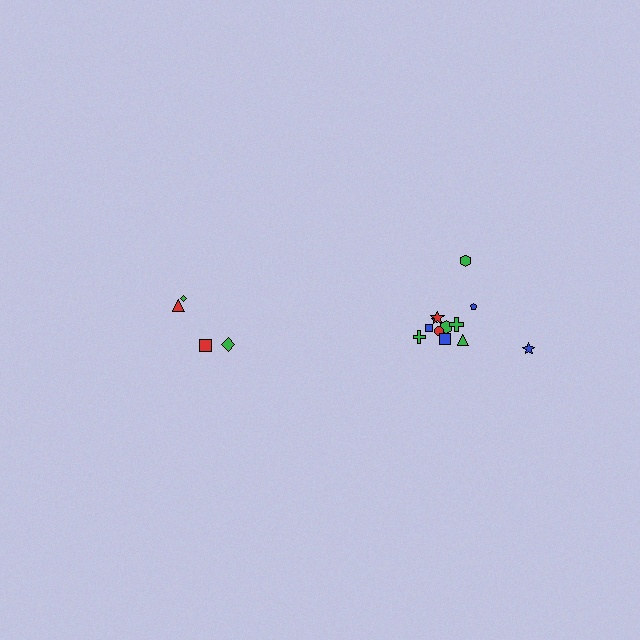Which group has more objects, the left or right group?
The right group.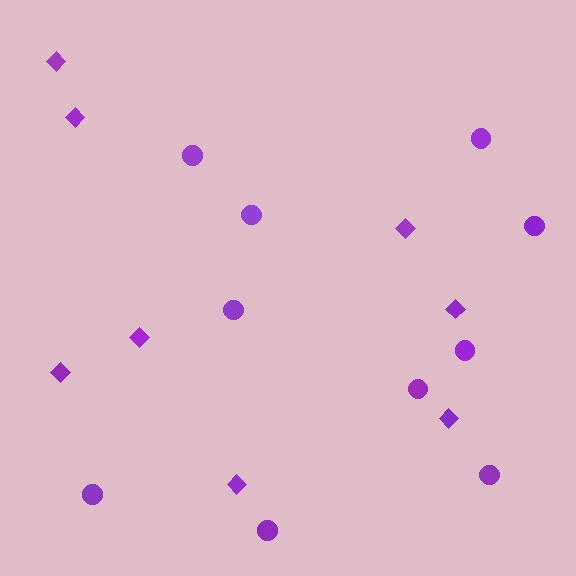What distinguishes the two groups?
There are 2 groups: one group of circles (10) and one group of diamonds (8).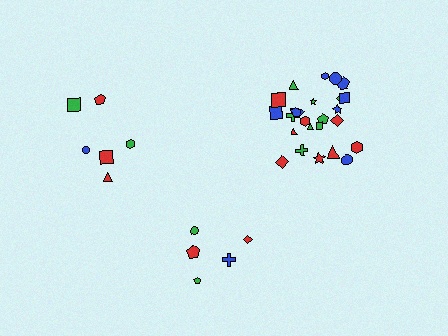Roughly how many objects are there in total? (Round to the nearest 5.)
Roughly 35 objects in total.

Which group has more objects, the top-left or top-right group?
The top-right group.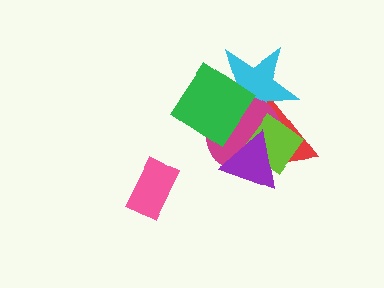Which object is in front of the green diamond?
The purple triangle is in front of the green diamond.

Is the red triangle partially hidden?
Yes, it is partially covered by another shape.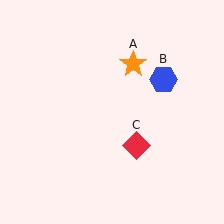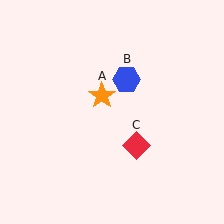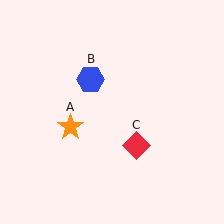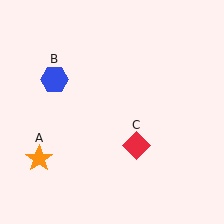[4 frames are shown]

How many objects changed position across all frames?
2 objects changed position: orange star (object A), blue hexagon (object B).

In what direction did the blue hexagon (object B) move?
The blue hexagon (object B) moved left.